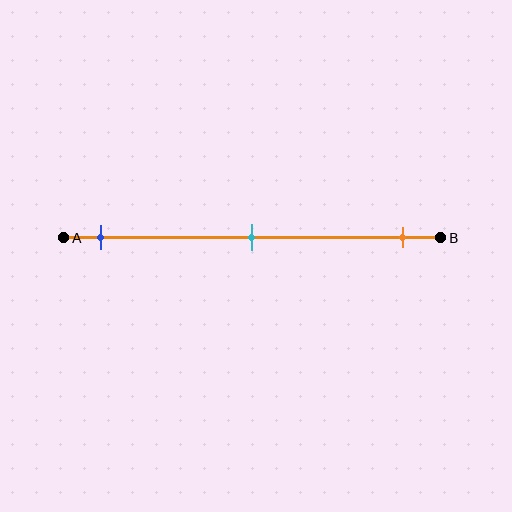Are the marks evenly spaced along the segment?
Yes, the marks are approximately evenly spaced.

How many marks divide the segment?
There are 3 marks dividing the segment.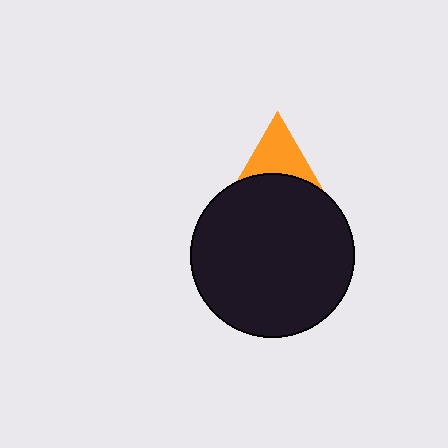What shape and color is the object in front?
The object in front is a black circle.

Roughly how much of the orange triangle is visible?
A small part of it is visible (roughly 45%).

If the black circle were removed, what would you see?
You would see the complete orange triangle.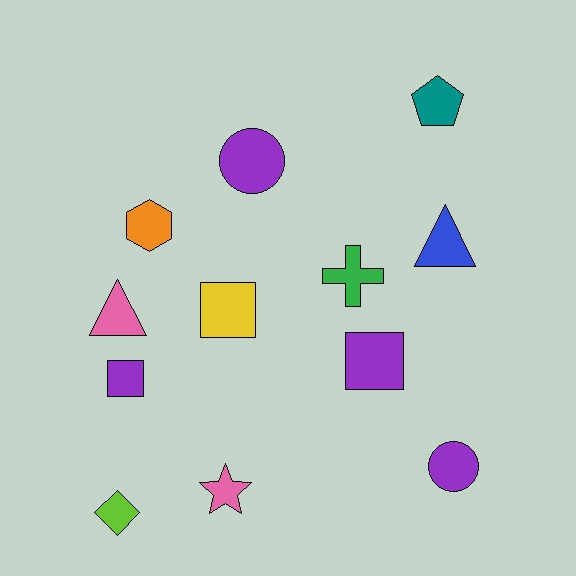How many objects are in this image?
There are 12 objects.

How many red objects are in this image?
There are no red objects.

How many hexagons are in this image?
There is 1 hexagon.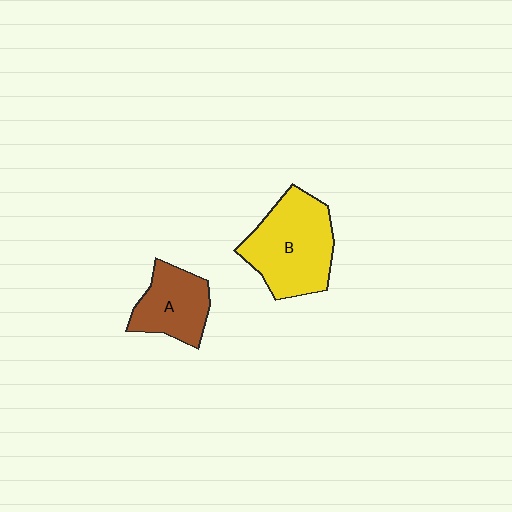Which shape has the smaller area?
Shape A (brown).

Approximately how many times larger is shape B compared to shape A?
Approximately 1.6 times.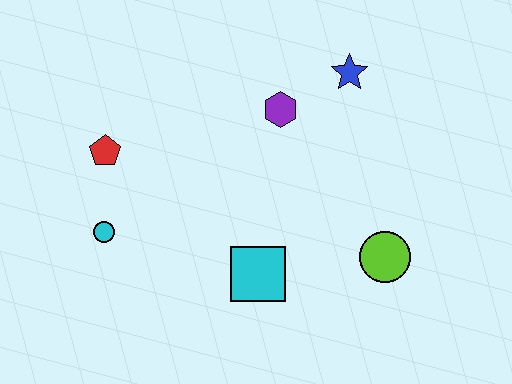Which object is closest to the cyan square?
The lime circle is closest to the cyan square.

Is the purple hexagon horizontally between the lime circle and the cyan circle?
Yes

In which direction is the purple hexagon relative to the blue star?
The purple hexagon is to the left of the blue star.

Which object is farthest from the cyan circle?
The blue star is farthest from the cyan circle.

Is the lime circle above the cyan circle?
No